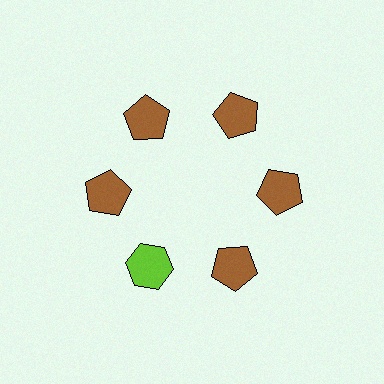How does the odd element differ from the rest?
It differs in both color (lime instead of brown) and shape (hexagon instead of pentagon).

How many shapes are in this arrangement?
There are 6 shapes arranged in a ring pattern.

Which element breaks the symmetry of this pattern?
The lime hexagon at roughly the 7 o'clock position breaks the symmetry. All other shapes are brown pentagons.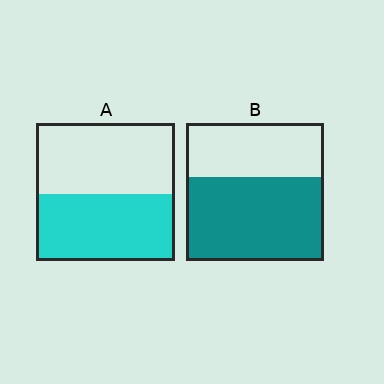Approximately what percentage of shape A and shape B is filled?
A is approximately 50% and B is approximately 60%.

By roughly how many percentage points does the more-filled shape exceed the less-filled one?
By roughly 10 percentage points (B over A).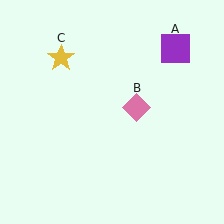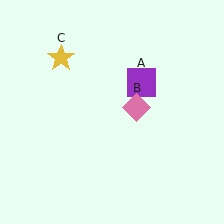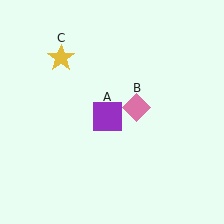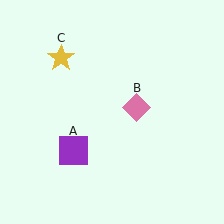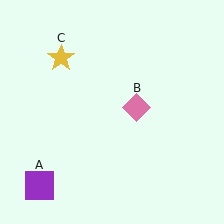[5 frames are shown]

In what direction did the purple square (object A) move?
The purple square (object A) moved down and to the left.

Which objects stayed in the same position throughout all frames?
Pink diamond (object B) and yellow star (object C) remained stationary.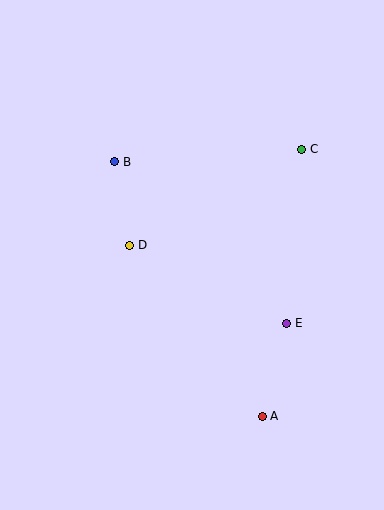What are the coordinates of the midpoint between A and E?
The midpoint between A and E is at (274, 370).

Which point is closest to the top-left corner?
Point B is closest to the top-left corner.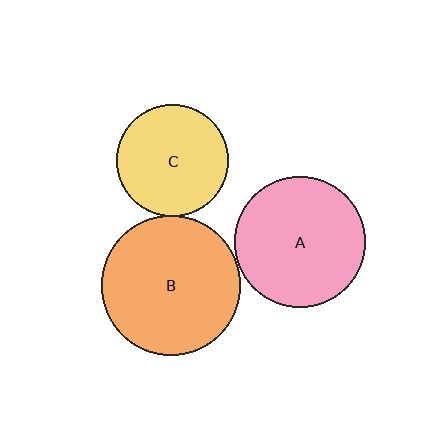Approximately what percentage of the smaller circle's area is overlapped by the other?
Approximately 5%.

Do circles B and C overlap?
Yes.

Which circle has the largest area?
Circle B (orange).